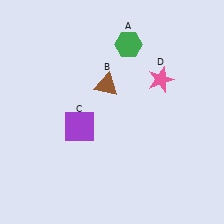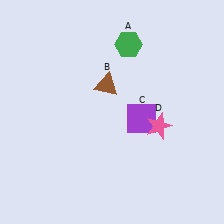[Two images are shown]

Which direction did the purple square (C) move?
The purple square (C) moved right.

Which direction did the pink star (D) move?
The pink star (D) moved down.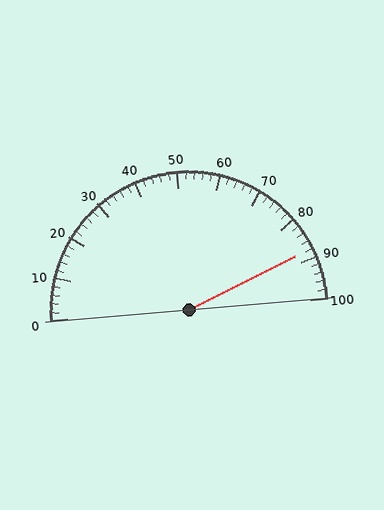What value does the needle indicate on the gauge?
The needle indicates approximately 88.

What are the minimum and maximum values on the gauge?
The gauge ranges from 0 to 100.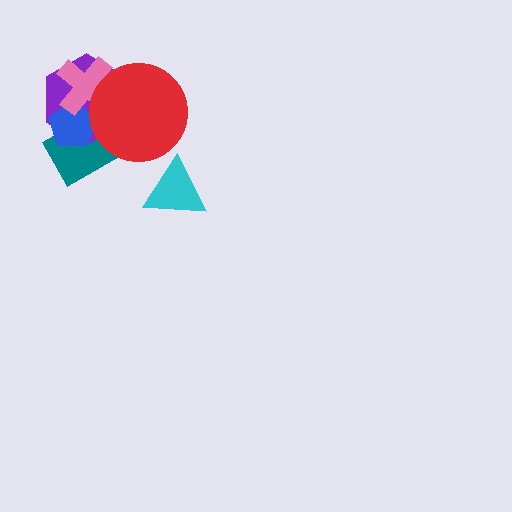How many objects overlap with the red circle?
3 objects overlap with the red circle.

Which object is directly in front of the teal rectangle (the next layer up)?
The purple hexagon is directly in front of the teal rectangle.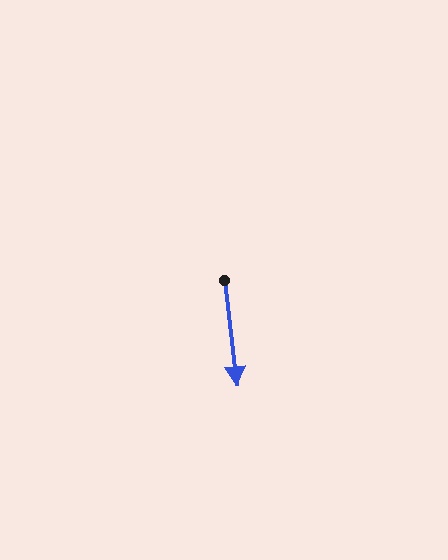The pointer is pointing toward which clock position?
Roughly 6 o'clock.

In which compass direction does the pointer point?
South.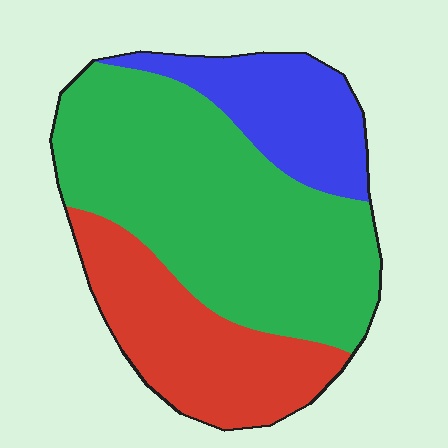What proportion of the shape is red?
Red takes up about one quarter (1/4) of the shape.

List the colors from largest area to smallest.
From largest to smallest: green, red, blue.